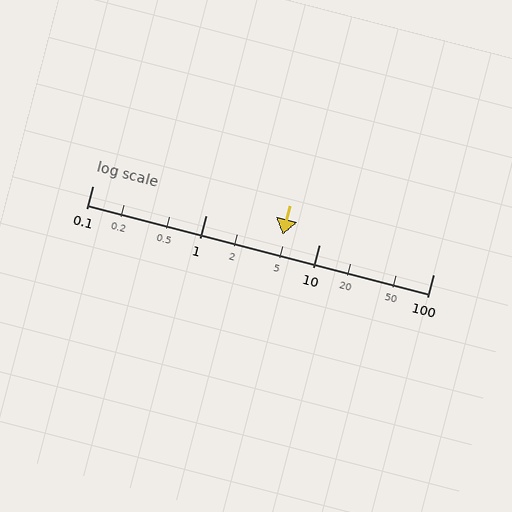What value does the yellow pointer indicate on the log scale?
The pointer indicates approximately 4.7.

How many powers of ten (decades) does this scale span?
The scale spans 3 decades, from 0.1 to 100.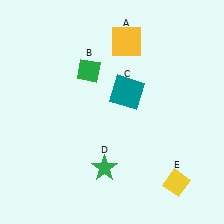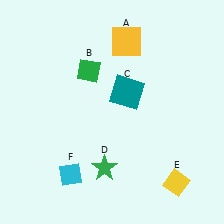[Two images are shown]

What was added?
A cyan diamond (F) was added in Image 2.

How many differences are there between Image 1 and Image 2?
There is 1 difference between the two images.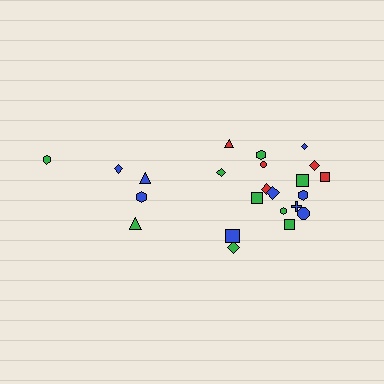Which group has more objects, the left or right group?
The right group.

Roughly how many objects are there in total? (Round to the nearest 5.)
Roughly 25 objects in total.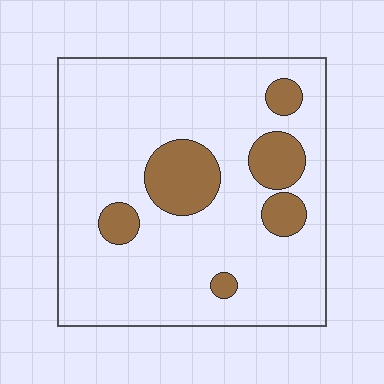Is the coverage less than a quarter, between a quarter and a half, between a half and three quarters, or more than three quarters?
Less than a quarter.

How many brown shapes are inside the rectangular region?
6.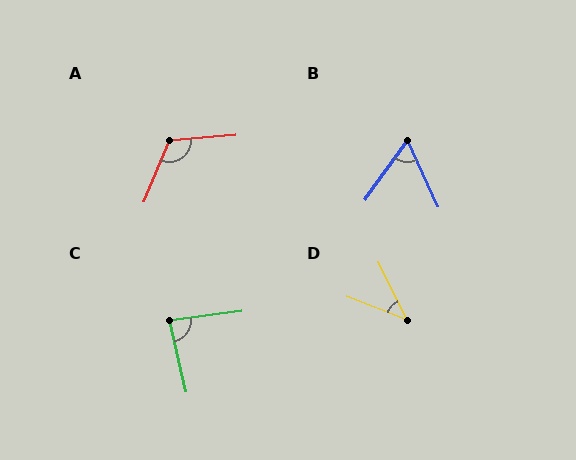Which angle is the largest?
A, at approximately 117 degrees.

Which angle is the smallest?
D, at approximately 43 degrees.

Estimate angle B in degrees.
Approximately 60 degrees.